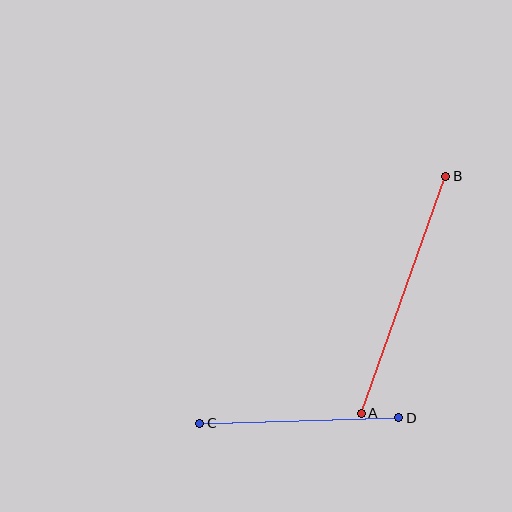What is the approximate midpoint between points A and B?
The midpoint is at approximately (403, 295) pixels.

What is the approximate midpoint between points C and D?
The midpoint is at approximately (299, 420) pixels.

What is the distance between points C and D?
The distance is approximately 199 pixels.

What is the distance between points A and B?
The distance is approximately 251 pixels.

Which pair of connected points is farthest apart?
Points A and B are farthest apart.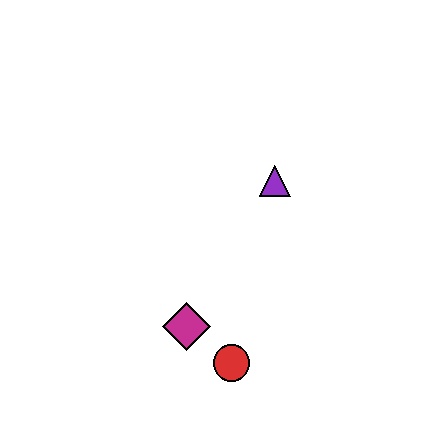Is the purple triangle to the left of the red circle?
No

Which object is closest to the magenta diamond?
The red circle is closest to the magenta diamond.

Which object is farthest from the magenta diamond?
The purple triangle is farthest from the magenta diamond.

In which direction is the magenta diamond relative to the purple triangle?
The magenta diamond is below the purple triangle.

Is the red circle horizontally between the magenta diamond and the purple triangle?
Yes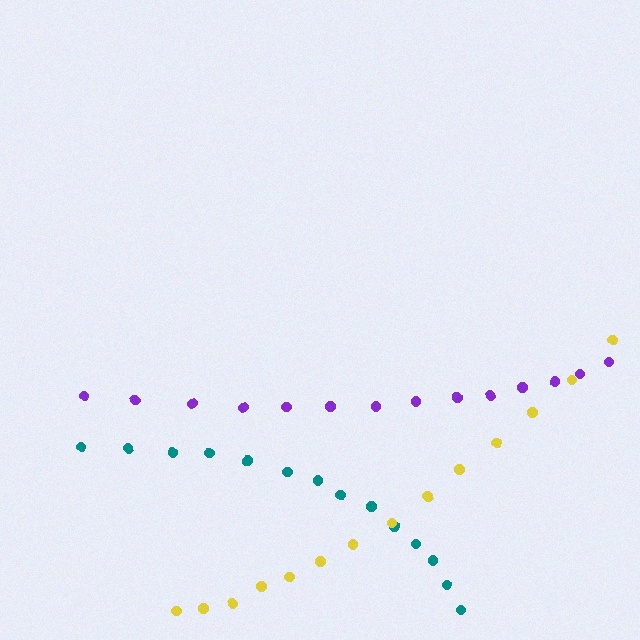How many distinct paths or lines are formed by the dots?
There are 3 distinct paths.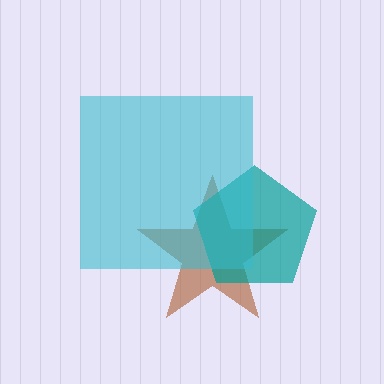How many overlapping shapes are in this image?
There are 3 overlapping shapes in the image.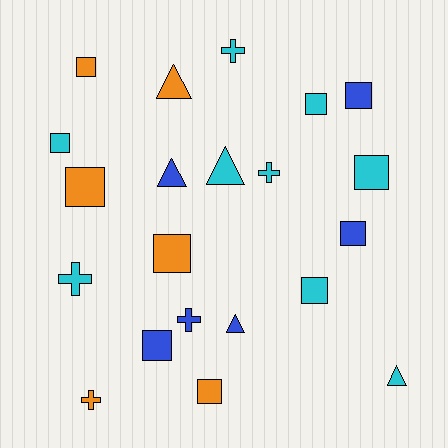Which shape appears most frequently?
Square, with 11 objects.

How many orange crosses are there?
There is 1 orange cross.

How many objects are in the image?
There are 21 objects.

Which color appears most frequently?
Cyan, with 9 objects.